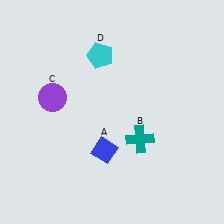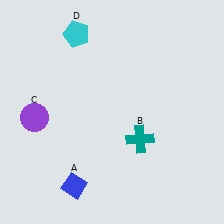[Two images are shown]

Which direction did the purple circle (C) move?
The purple circle (C) moved down.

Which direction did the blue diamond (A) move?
The blue diamond (A) moved down.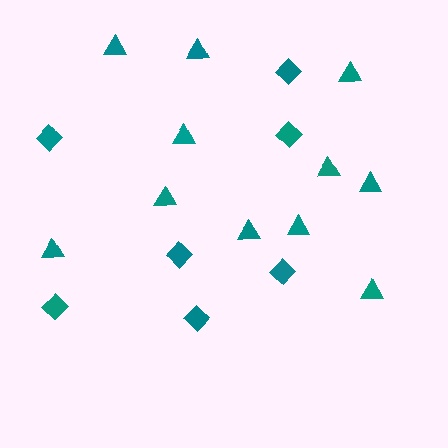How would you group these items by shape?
There are 2 groups: one group of diamonds (7) and one group of triangles (11).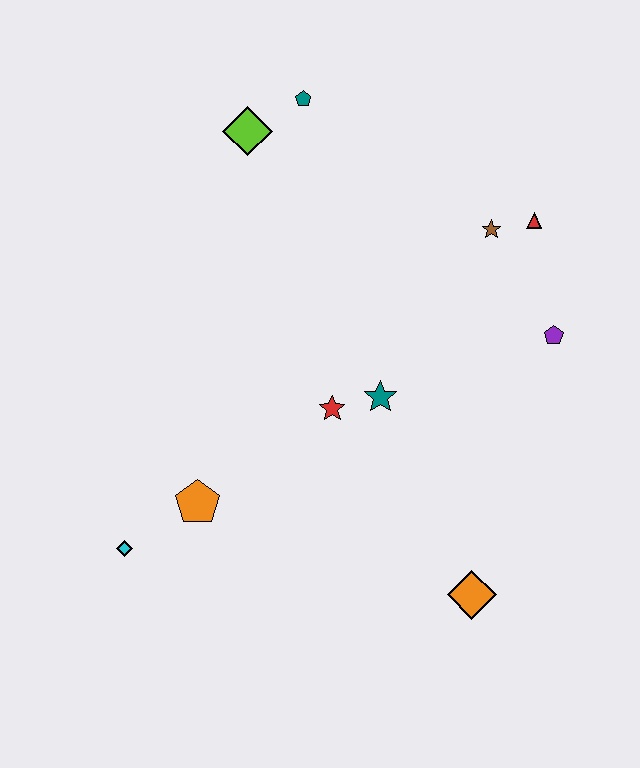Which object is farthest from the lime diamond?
The orange diamond is farthest from the lime diamond.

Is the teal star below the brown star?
Yes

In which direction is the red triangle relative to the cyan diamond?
The red triangle is to the right of the cyan diamond.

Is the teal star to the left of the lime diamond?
No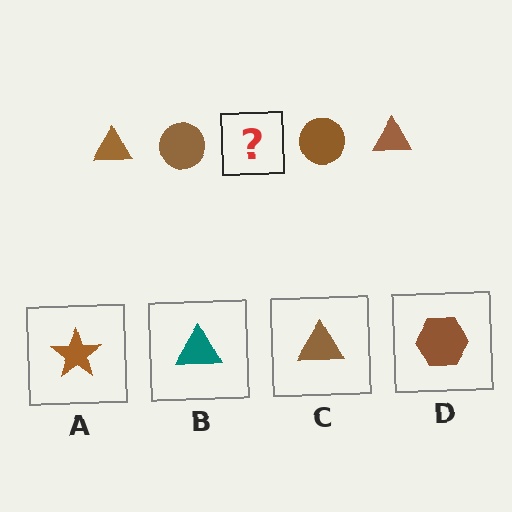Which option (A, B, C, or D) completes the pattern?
C.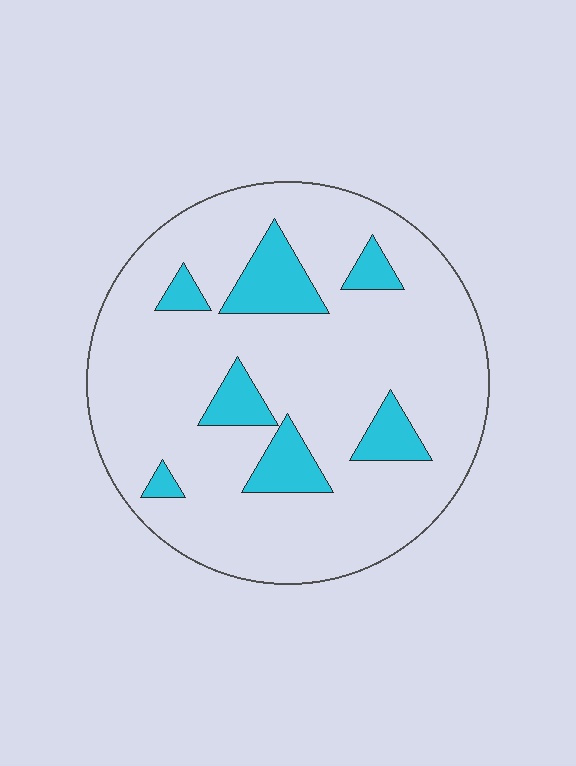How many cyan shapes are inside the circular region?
7.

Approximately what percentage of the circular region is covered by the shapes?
Approximately 15%.